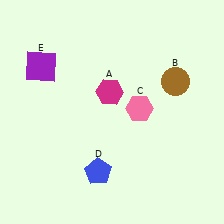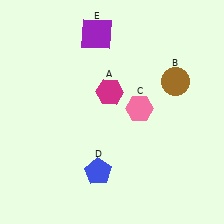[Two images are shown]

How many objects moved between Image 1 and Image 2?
1 object moved between the two images.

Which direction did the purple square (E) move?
The purple square (E) moved right.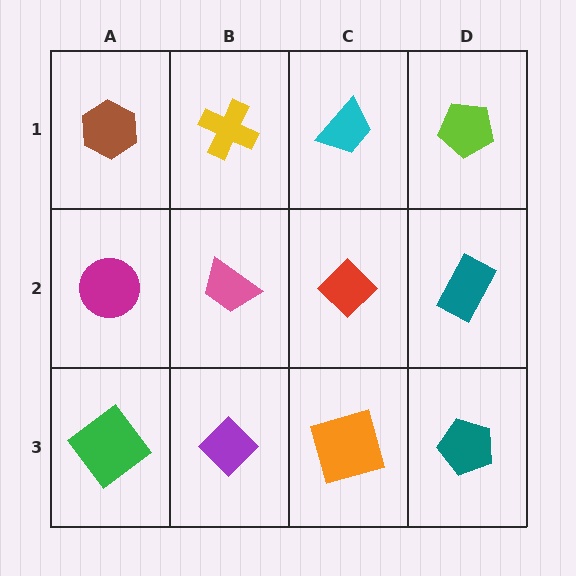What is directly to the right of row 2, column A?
A pink trapezoid.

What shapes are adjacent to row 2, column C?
A cyan trapezoid (row 1, column C), an orange square (row 3, column C), a pink trapezoid (row 2, column B), a teal rectangle (row 2, column D).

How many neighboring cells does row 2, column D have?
3.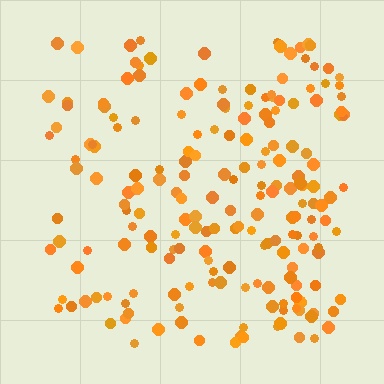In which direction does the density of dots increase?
From left to right, with the right side densest.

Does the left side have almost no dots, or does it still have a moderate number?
Still a moderate number, just noticeably fewer than the right.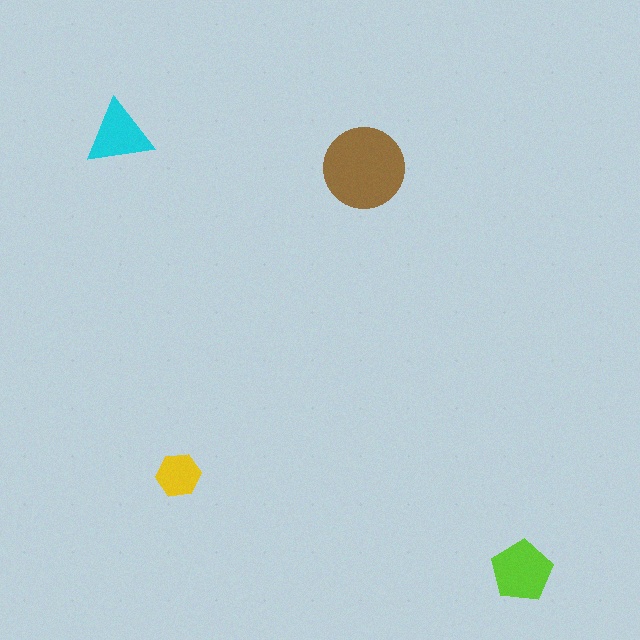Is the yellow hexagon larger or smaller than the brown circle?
Smaller.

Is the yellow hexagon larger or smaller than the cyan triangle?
Smaller.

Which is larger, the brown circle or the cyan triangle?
The brown circle.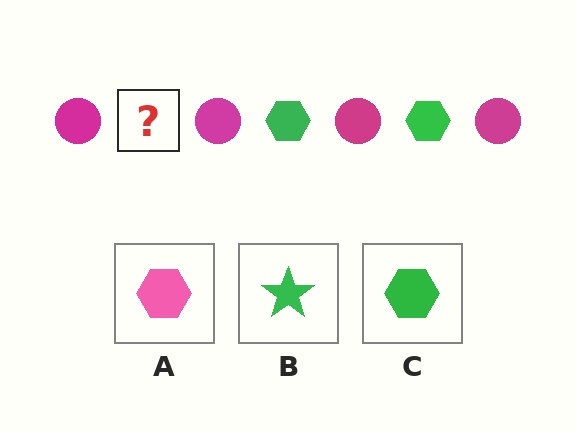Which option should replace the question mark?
Option C.